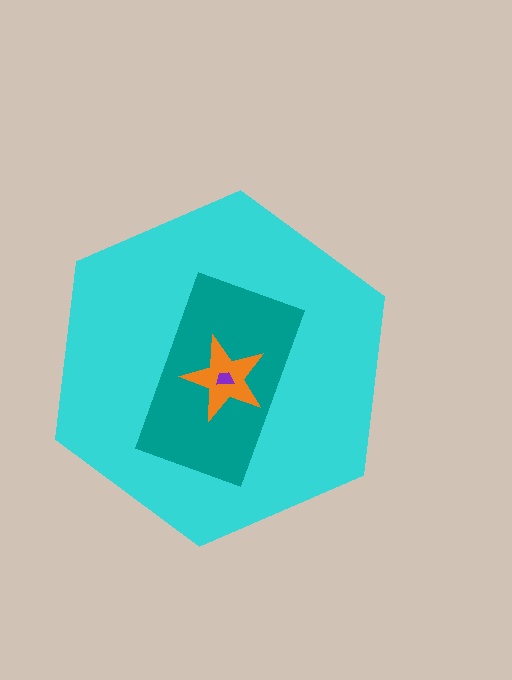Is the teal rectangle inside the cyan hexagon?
Yes.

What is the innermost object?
The purple trapezoid.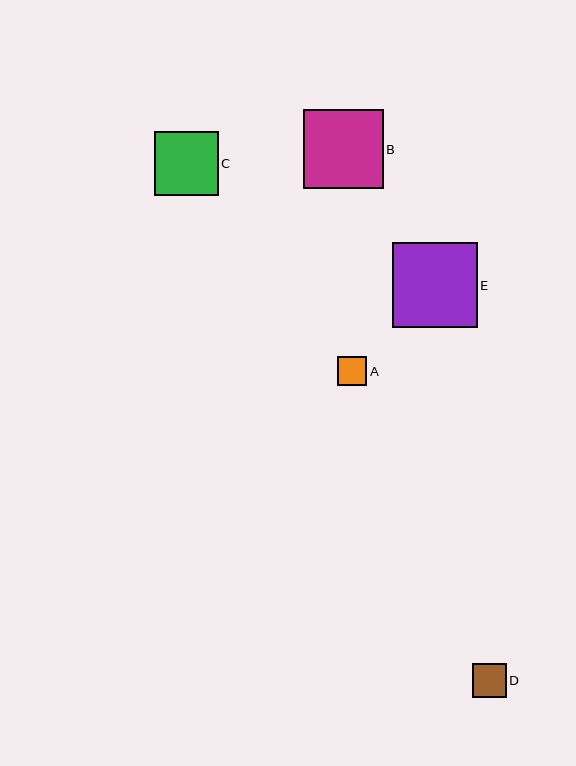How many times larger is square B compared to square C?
Square B is approximately 1.2 times the size of square C.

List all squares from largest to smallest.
From largest to smallest: E, B, C, D, A.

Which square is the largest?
Square E is the largest with a size of approximately 85 pixels.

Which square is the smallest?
Square A is the smallest with a size of approximately 29 pixels.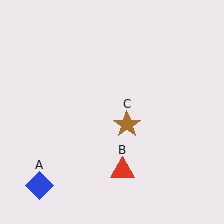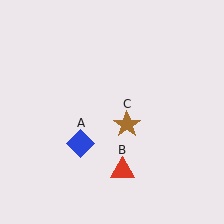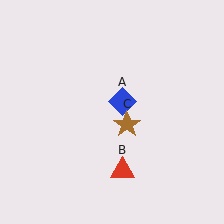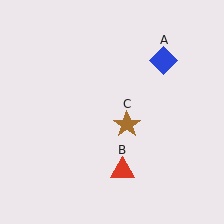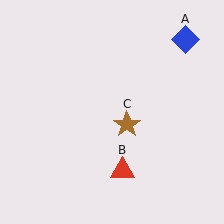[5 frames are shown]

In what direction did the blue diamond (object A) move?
The blue diamond (object A) moved up and to the right.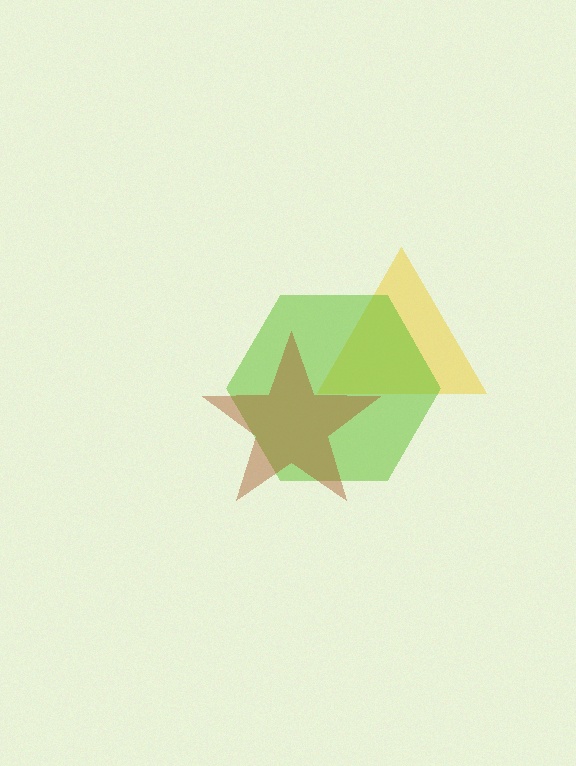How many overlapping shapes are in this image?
There are 3 overlapping shapes in the image.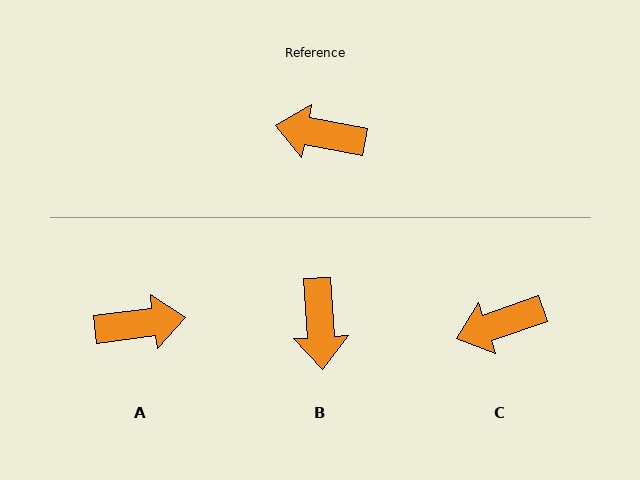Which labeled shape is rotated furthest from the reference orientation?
A, about 162 degrees away.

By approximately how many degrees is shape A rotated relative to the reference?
Approximately 162 degrees clockwise.